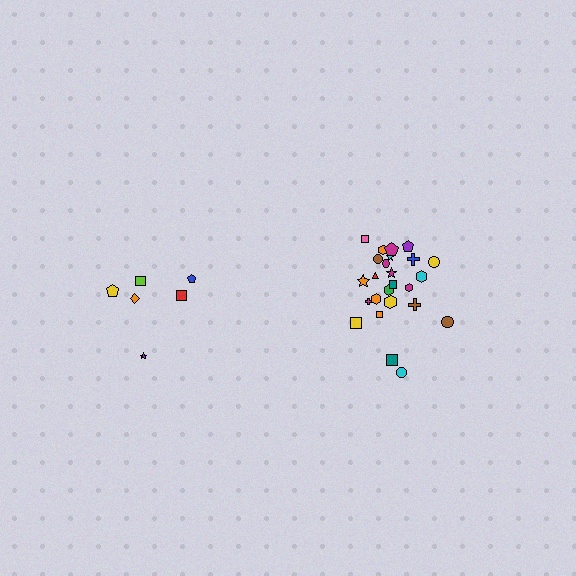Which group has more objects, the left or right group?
The right group.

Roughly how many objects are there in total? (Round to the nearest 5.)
Roughly 30 objects in total.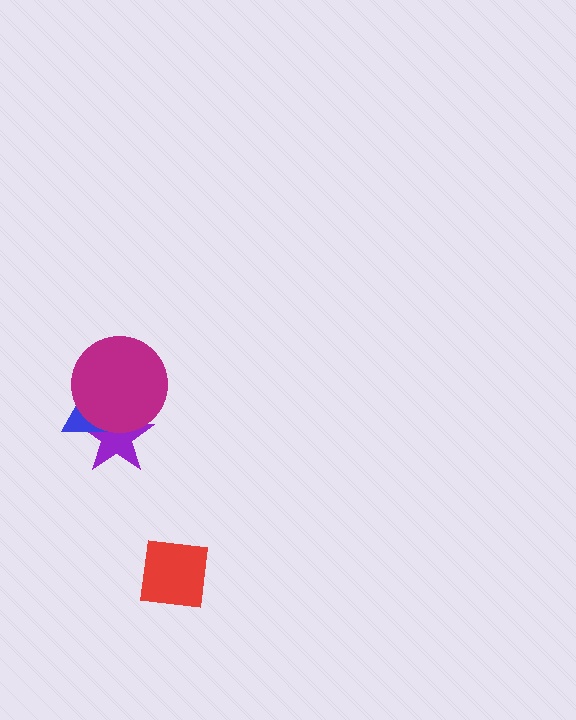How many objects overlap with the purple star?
2 objects overlap with the purple star.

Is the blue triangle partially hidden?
Yes, it is partially covered by another shape.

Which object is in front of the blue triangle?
The magenta circle is in front of the blue triangle.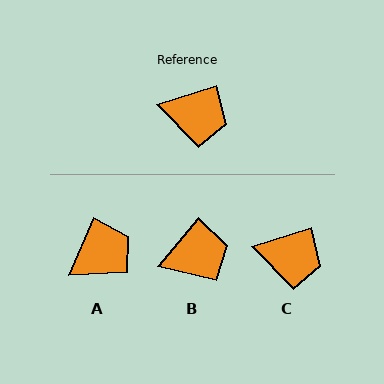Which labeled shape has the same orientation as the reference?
C.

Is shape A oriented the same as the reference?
No, it is off by about 49 degrees.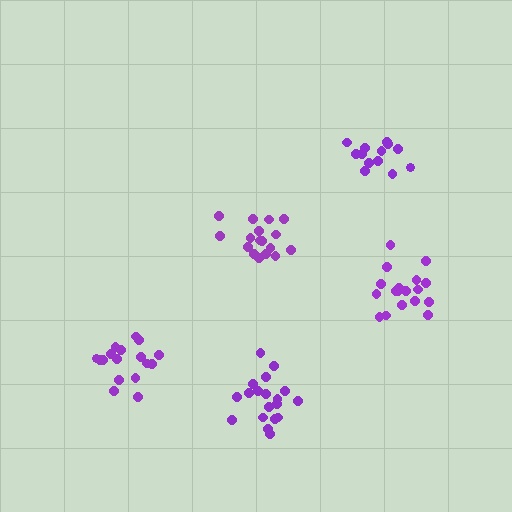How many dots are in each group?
Group 1: 18 dots, Group 2: 14 dots, Group 3: 17 dots, Group 4: 17 dots, Group 5: 19 dots (85 total).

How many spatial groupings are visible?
There are 5 spatial groupings.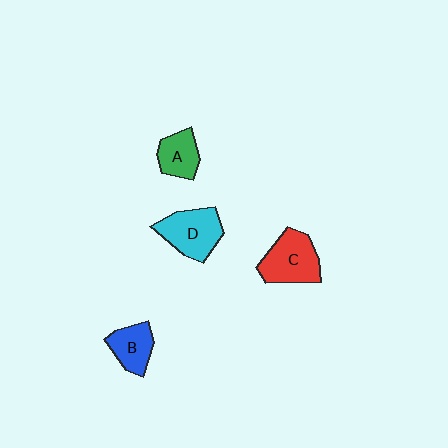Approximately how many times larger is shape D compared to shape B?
Approximately 1.4 times.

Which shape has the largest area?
Shape C (red).